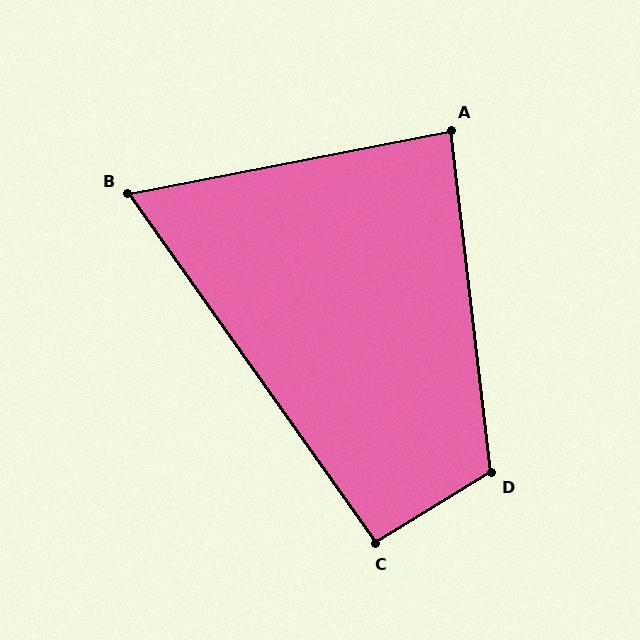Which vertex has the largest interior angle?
D, at approximately 114 degrees.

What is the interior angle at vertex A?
Approximately 86 degrees (approximately right).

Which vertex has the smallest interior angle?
B, at approximately 66 degrees.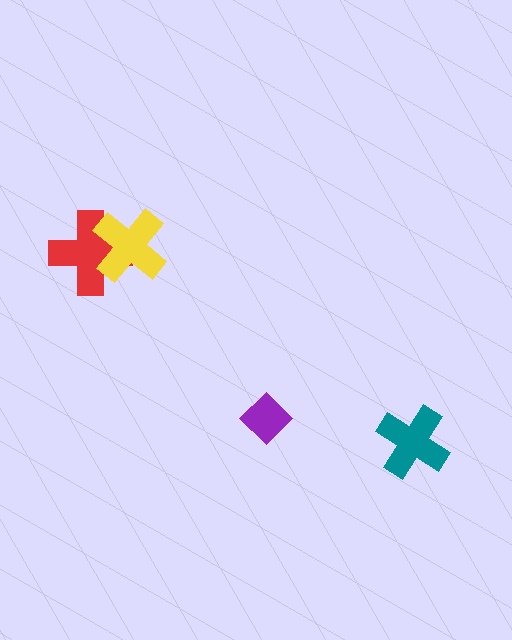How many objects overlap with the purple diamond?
0 objects overlap with the purple diamond.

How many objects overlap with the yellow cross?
1 object overlaps with the yellow cross.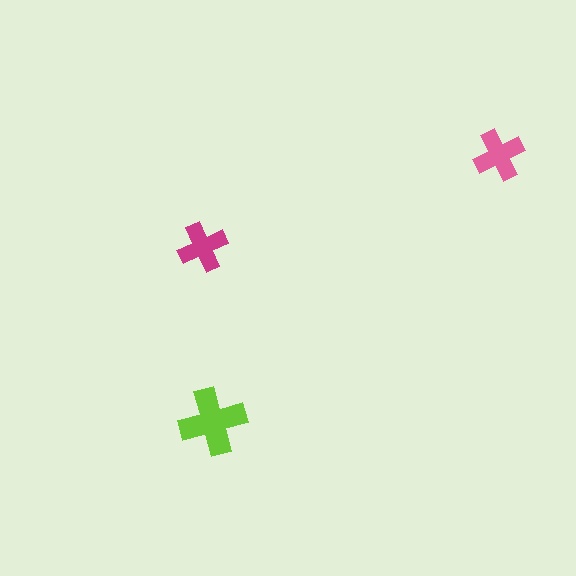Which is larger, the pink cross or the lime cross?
The lime one.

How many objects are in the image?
There are 3 objects in the image.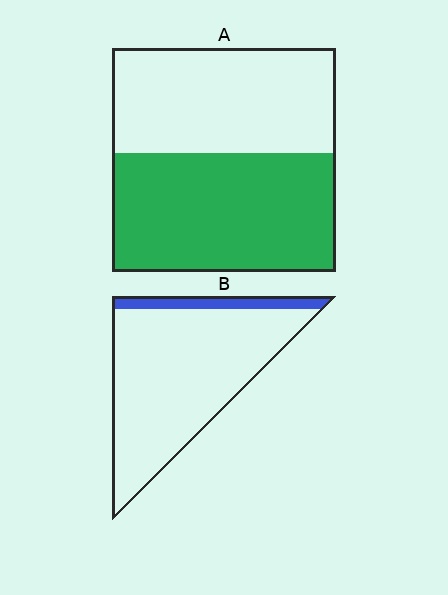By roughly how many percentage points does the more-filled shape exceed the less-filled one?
By roughly 40 percentage points (A over B).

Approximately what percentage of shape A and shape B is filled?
A is approximately 55% and B is approximately 10%.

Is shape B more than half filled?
No.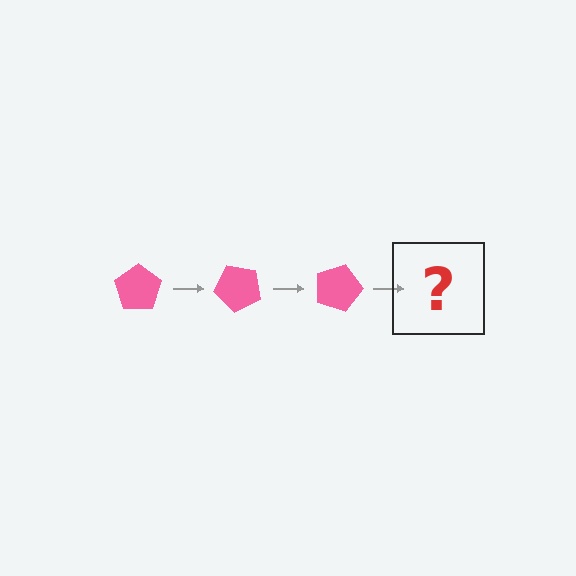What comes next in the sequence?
The next element should be a pink pentagon rotated 135 degrees.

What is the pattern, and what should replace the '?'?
The pattern is that the pentagon rotates 45 degrees each step. The '?' should be a pink pentagon rotated 135 degrees.